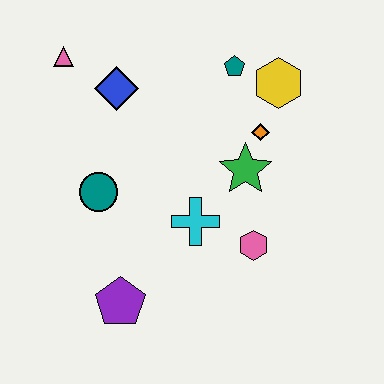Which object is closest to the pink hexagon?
The cyan cross is closest to the pink hexagon.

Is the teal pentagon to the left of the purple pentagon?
No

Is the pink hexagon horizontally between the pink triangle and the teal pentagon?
No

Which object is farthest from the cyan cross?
The pink triangle is farthest from the cyan cross.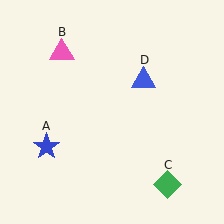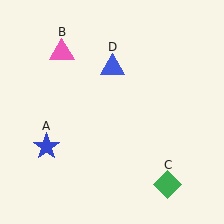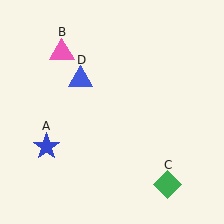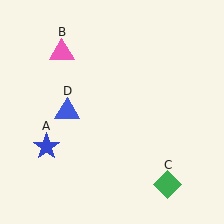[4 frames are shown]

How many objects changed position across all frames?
1 object changed position: blue triangle (object D).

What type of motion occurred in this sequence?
The blue triangle (object D) rotated counterclockwise around the center of the scene.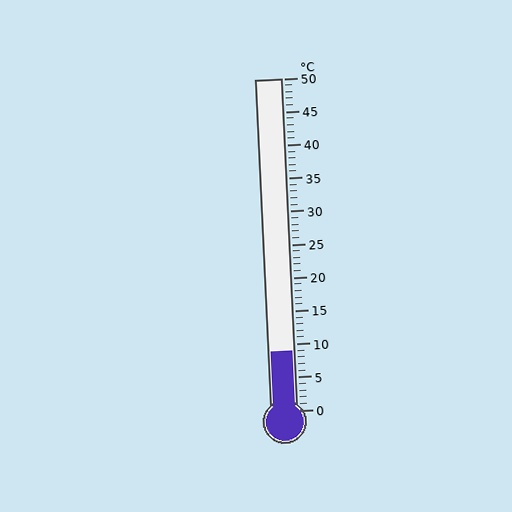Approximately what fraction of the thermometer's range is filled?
The thermometer is filled to approximately 20% of its range.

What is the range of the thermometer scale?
The thermometer scale ranges from 0°C to 50°C.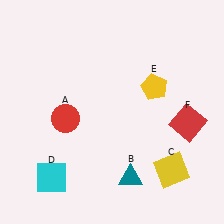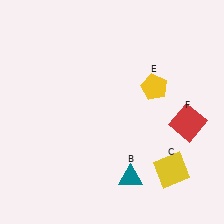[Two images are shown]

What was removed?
The red circle (A), the cyan square (D) were removed in Image 2.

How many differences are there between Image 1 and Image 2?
There are 2 differences between the two images.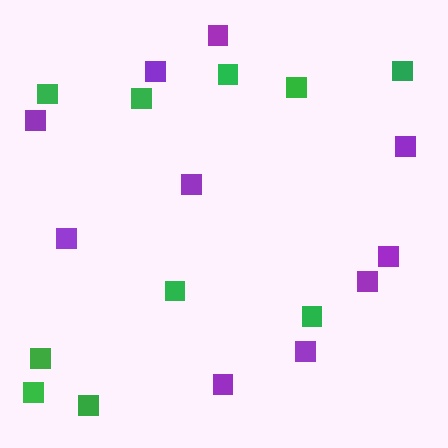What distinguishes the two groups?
There are 2 groups: one group of green squares (10) and one group of purple squares (10).